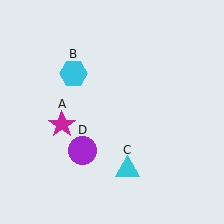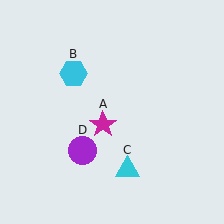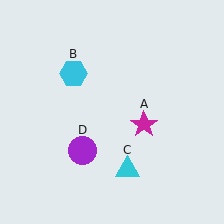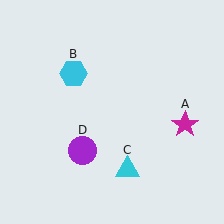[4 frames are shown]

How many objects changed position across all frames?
1 object changed position: magenta star (object A).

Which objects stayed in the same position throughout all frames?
Cyan hexagon (object B) and cyan triangle (object C) and purple circle (object D) remained stationary.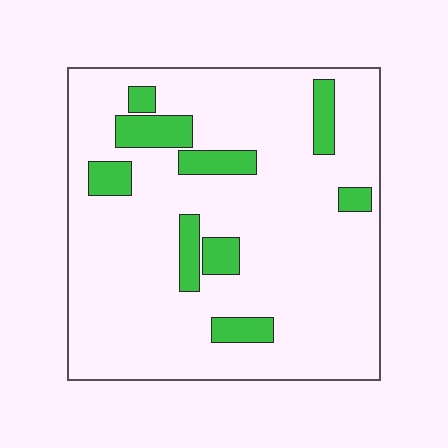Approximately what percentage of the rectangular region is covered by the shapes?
Approximately 15%.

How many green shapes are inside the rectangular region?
9.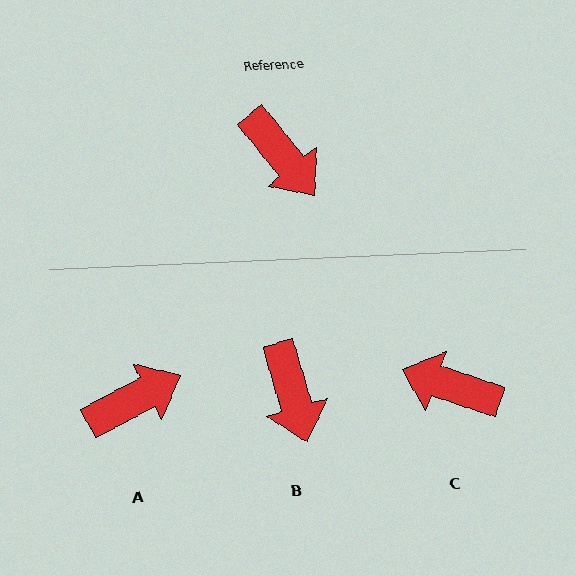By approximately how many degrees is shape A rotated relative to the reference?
Approximately 79 degrees counter-clockwise.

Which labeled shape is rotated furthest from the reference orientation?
C, about 148 degrees away.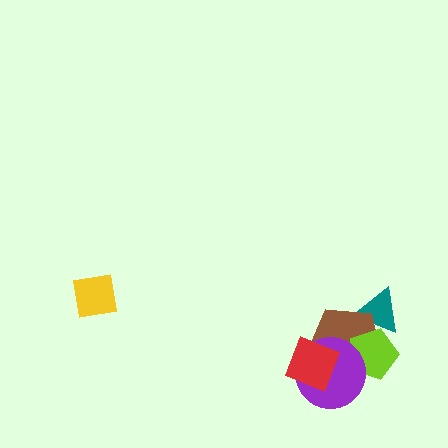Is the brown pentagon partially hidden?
Yes, it is partially covered by another shape.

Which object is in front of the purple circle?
The red diamond is in front of the purple circle.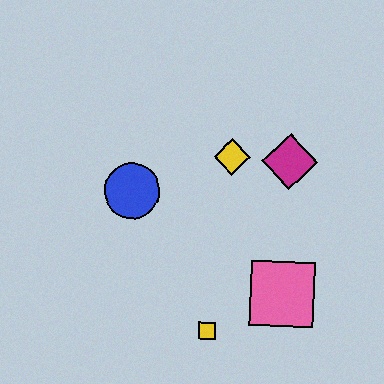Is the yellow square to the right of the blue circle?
Yes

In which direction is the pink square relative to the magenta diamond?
The pink square is below the magenta diamond.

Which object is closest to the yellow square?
The pink square is closest to the yellow square.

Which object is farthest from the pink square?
The blue circle is farthest from the pink square.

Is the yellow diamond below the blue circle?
No